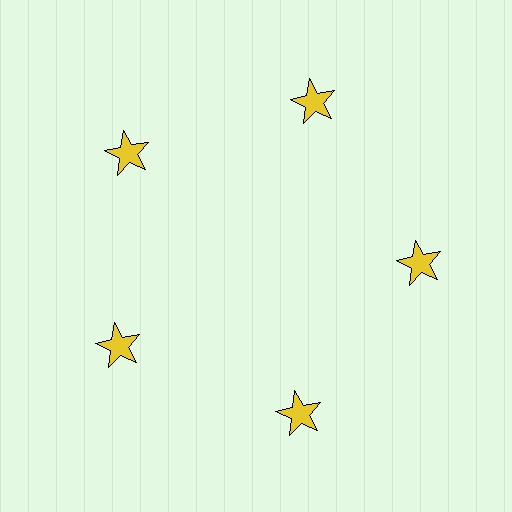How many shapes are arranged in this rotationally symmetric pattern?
There are 5 shapes, arranged in 5 groups of 1.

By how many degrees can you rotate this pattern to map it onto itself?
The pattern maps onto itself every 72 degrees of rotation.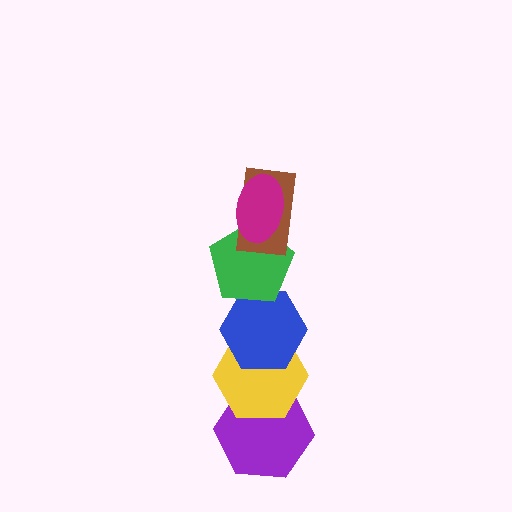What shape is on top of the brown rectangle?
The magenta ellipse is on top of the brown rectangle.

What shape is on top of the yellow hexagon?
The blue hexagon is on top of the yellow hexagon.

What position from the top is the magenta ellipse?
The magenta ellipse is 1st from the top.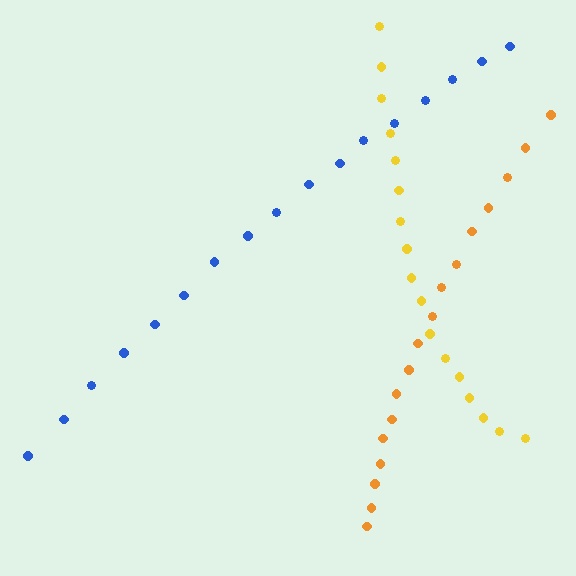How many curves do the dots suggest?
There are 3 distinct paths.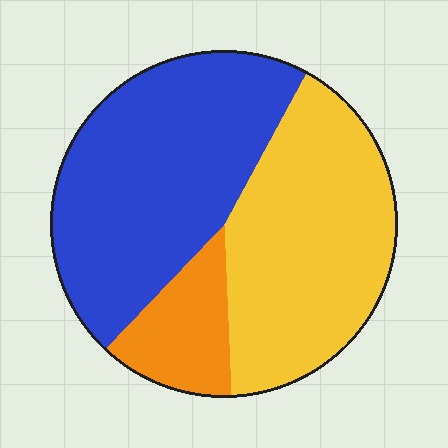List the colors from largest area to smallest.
From largest to smallest: blue, yellow, orange.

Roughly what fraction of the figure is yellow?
Yellow takes up about two fifths (2/5) of the figure.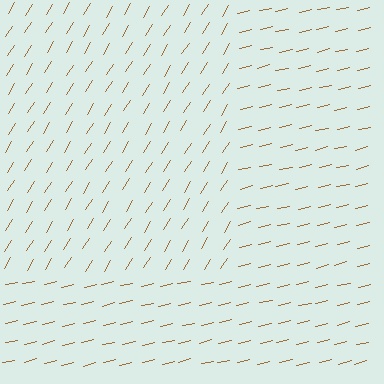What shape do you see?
I see a rectangle.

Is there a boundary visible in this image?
Yes, there is a texture boundary formed by a change in line orientation.